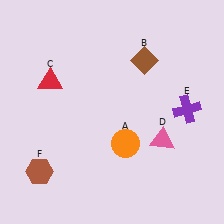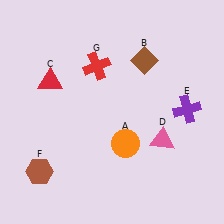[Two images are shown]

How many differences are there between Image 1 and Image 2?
There is 1 difference between the two images.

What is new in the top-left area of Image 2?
A red cross (G) was added in the top-left area of Image 2.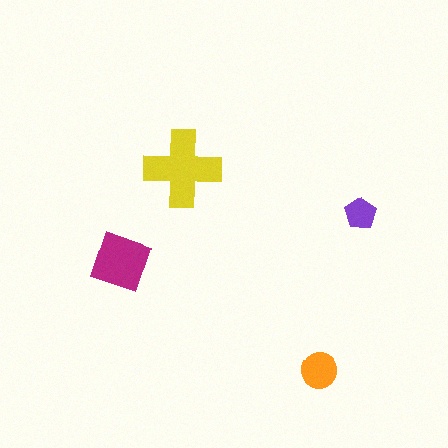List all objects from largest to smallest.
The yellow cross, the magenta diamond, the orange circle, the purple pentagon.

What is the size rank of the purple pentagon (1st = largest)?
4th.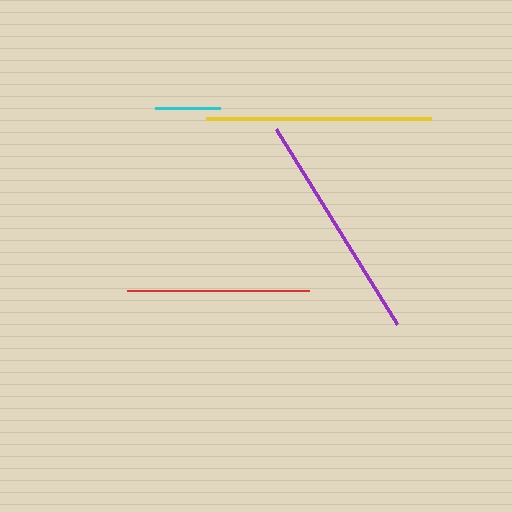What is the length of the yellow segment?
The yellow segment is approximately 225 pixels long.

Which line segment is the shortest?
The cyan line is the shortest at approximately 65 pixels.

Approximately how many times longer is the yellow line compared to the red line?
The yellow line is approximately 1.2 times the length of the red line.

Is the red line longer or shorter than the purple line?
The purple line is longer than the red line.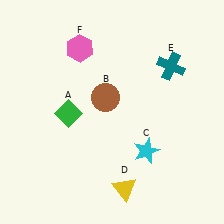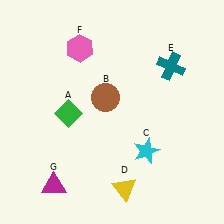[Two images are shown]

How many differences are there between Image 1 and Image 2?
There is 1 difference between the two images.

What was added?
A magenta triangle (G) was added in Image 2.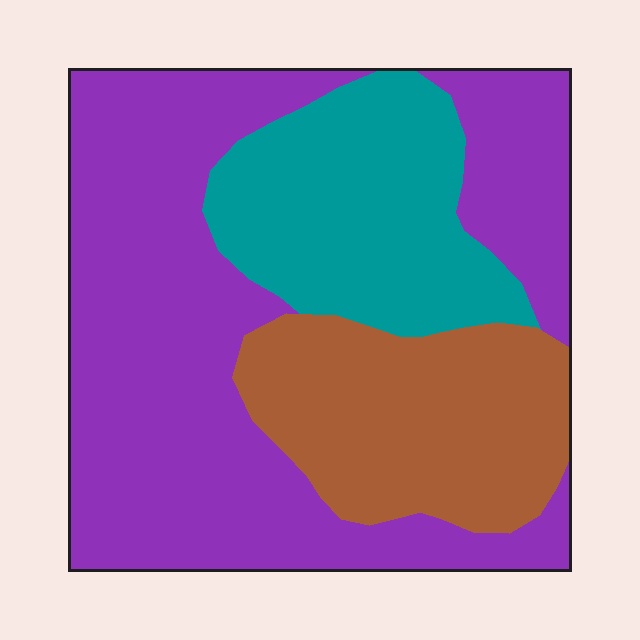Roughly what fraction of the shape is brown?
Brown takes up about one quarter (1/4) of the shape.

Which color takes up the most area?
Purple, at roughly 55%.